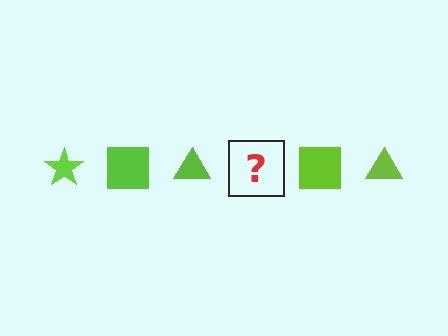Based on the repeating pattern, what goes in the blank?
The blank should be a lime star.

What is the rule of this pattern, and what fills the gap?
The rule is that the pattern cycles through star, square, triangle shapes in lime. The gap should be filled with a lime star.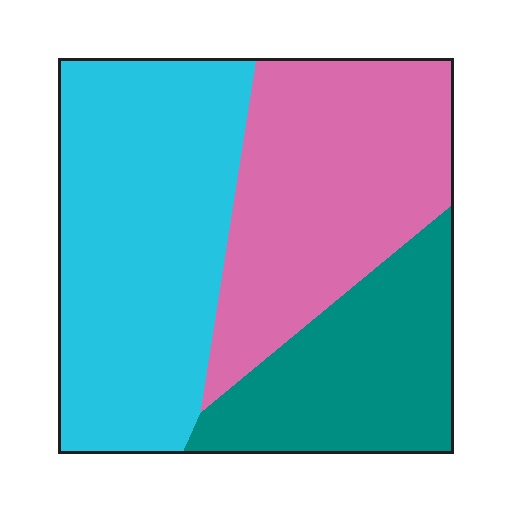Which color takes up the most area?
Cyan, at roughly 40%.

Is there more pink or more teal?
Pink.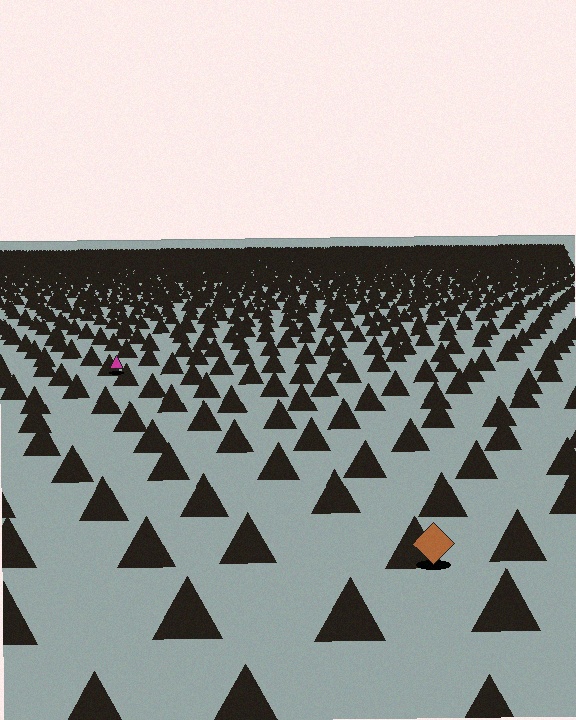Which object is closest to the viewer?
The brown diamond is closest. The texture marks near it are larger and more spread out.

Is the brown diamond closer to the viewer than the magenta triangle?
Yes. The brown diamond is closer — you can tell from the texture gradient: the ground texture is coarser near it.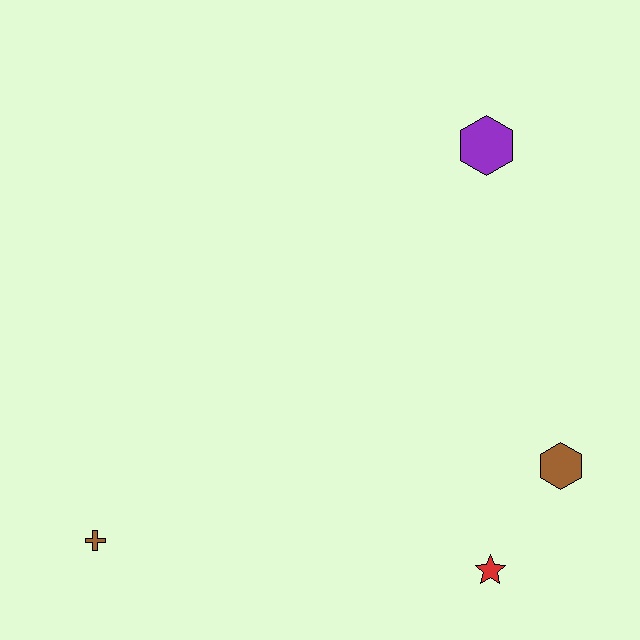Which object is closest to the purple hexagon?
The brown hexagon is closest to the purple hexagon.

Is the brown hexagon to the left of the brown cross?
No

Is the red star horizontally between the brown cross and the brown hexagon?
Yes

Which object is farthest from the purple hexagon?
The brown cross is farthest from the purple hexagon.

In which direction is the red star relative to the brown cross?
The red star is to the right of the brown cross.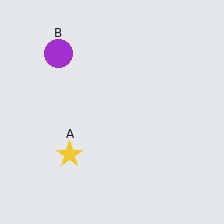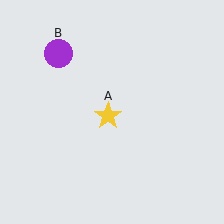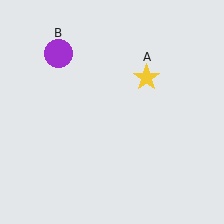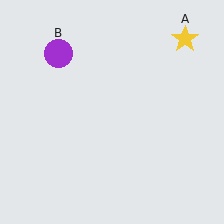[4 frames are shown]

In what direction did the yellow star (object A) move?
The yellow star (object A) moved up and to the right.